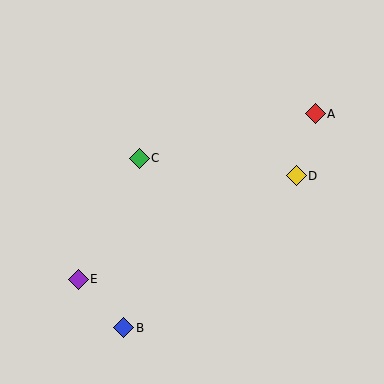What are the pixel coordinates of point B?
Point B is at (124, 328).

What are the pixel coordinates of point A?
Point A is at (315, 114).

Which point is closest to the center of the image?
Point C at (139, 158) is closest to the center.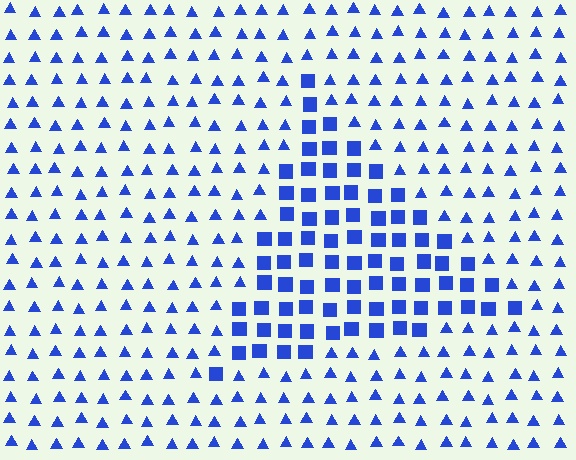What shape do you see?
I see a triangle.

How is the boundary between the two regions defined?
The boundary is defined by a change in element shape: squares inside vs. triangles outside. All elements share the same color and spacing.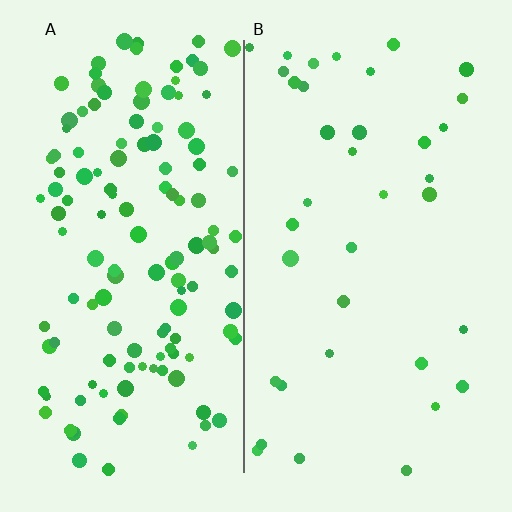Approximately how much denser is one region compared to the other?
Approximately 3.6× — region A over region B.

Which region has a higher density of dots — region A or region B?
A (the left).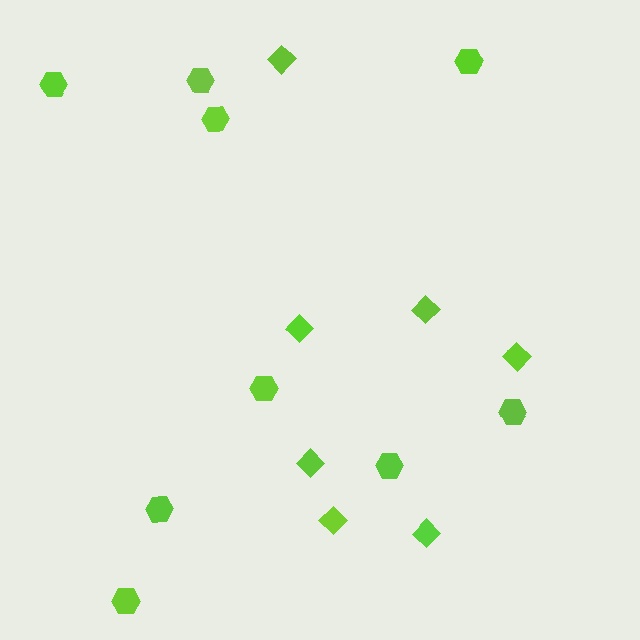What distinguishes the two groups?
There are 2 groups: one group of diamonds (7) and one group of hexagons (9).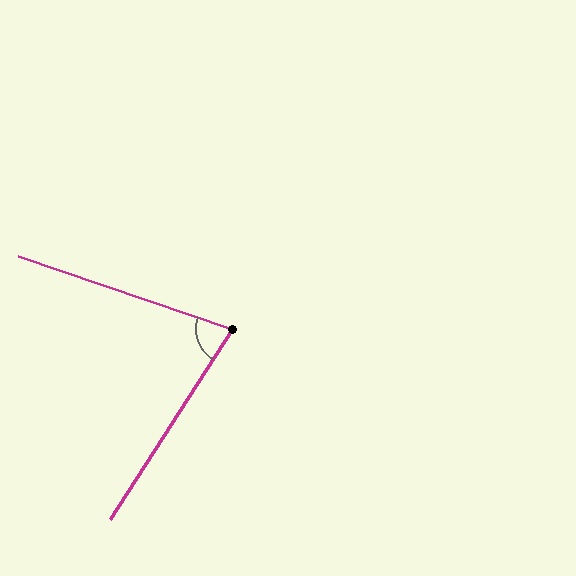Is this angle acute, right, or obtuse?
It is acute.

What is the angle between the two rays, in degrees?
Approximately 76 degrees.